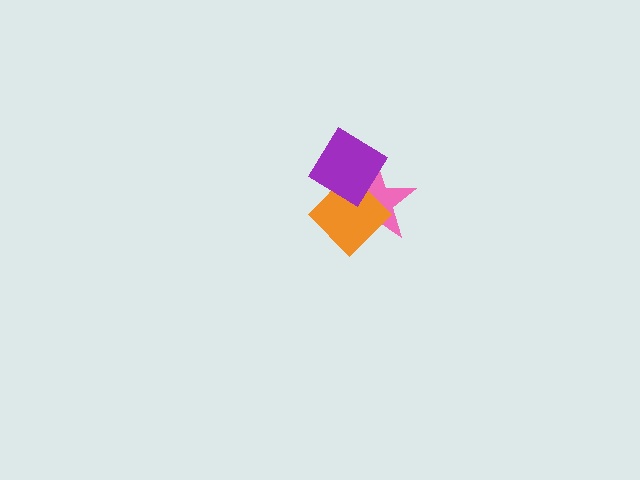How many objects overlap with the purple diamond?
2 objects overlap with the purple diamond.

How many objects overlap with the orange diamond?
2 objects overlap with the orange diamond.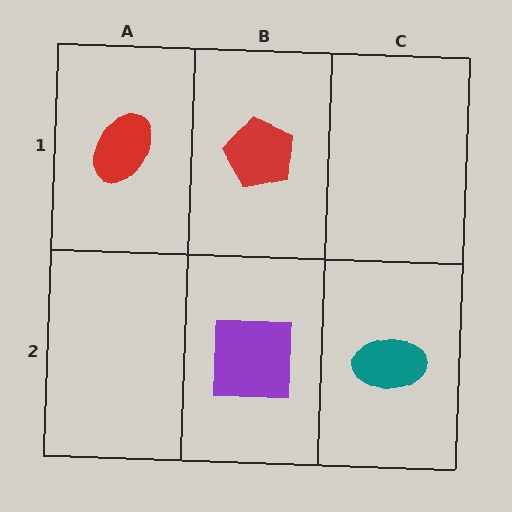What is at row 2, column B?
A purple square.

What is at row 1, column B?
A red pentagon.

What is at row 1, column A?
A red ellipse.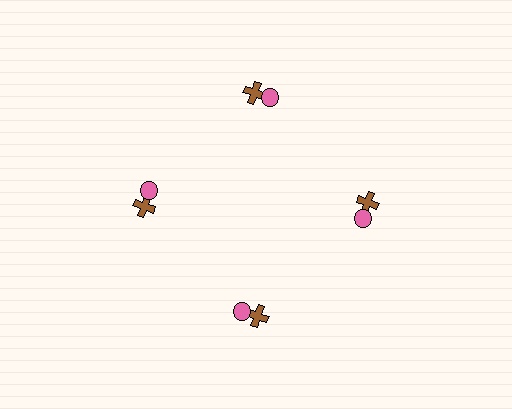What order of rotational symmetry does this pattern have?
This pattern has 4-fold rotational symmetry.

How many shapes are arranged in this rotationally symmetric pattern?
There are 8 shapes, arranged in 4 groups of 2.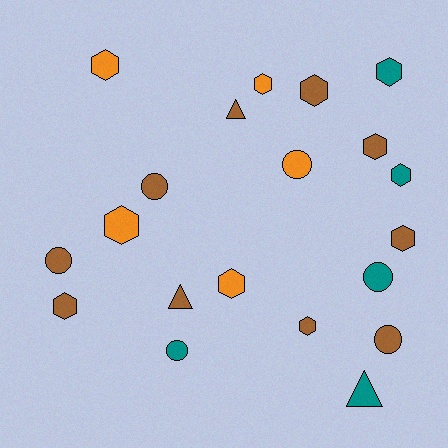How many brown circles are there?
There are 3 brown circles.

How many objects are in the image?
There are 20 objects.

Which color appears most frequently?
Brown, with 10 objects.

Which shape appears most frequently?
Hexagon, with 11 objects.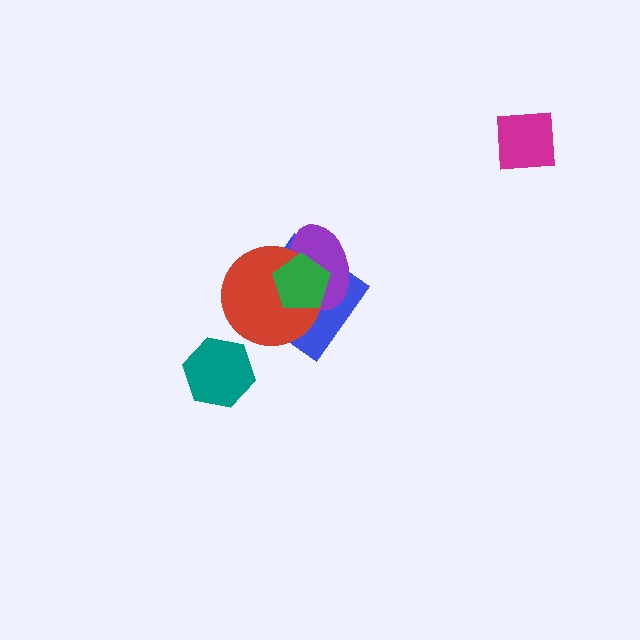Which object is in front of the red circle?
The green pentagon is in front of the red circle.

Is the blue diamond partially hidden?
Yes, it is partially covered by another shape.